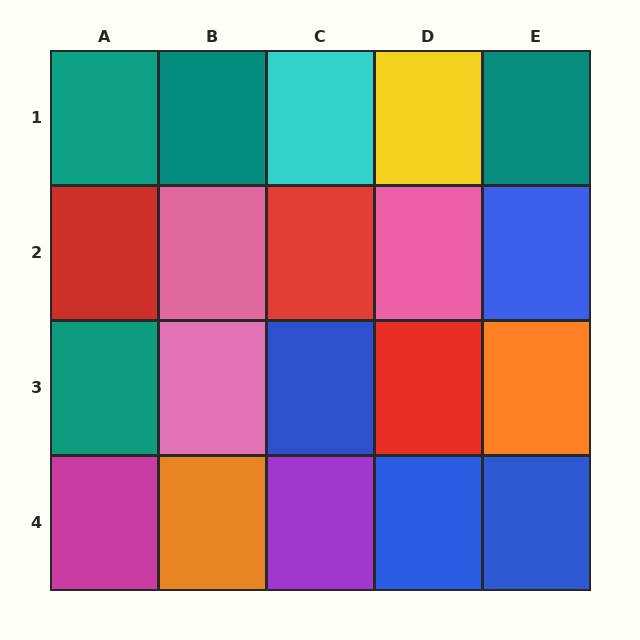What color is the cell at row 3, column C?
Blue.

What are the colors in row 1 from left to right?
Teal, teal, cyan, yellow, teal.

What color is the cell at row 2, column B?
Pink.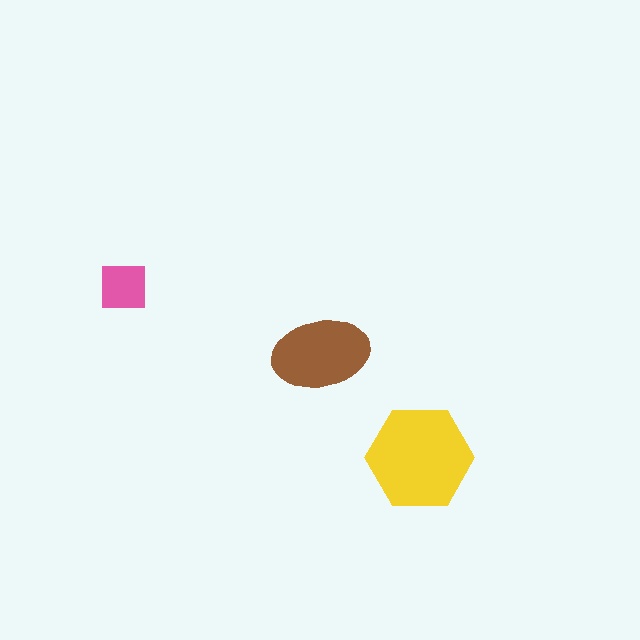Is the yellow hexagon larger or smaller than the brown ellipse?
Larger.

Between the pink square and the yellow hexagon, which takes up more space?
The yellow hexagon.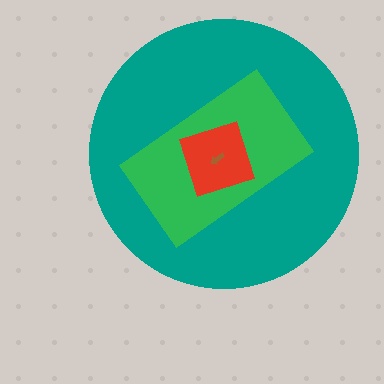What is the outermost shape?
The teal circle.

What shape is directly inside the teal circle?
The green rectangle.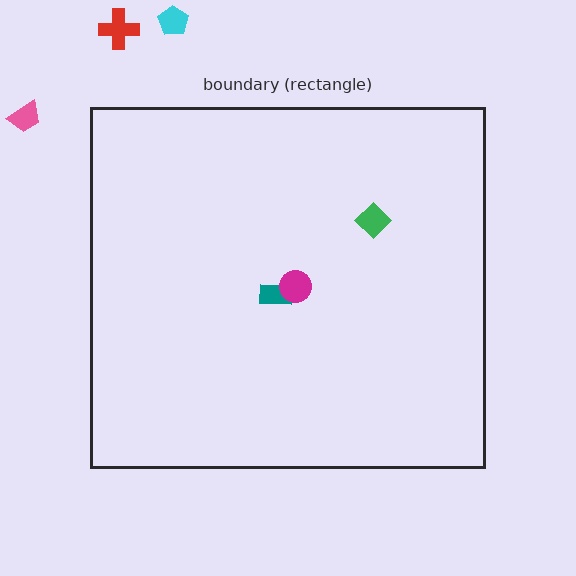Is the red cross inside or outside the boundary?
Outside.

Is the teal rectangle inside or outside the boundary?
Inside.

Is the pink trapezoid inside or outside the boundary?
Outside.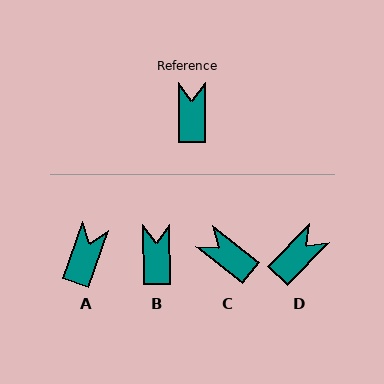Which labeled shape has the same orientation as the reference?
B.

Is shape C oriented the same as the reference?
No, it is off by about 51 degrees.